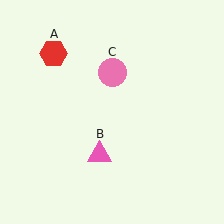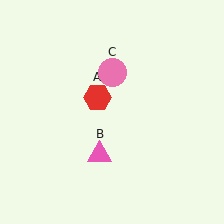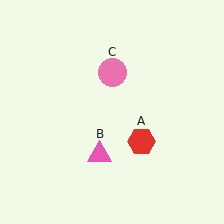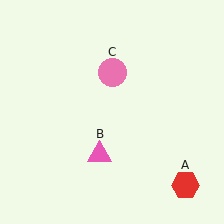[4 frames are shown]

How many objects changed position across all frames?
1 object changed position: red hexagon (object A).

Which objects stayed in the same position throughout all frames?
Pink triangle (object B) and pink circle (object C) remained stationary.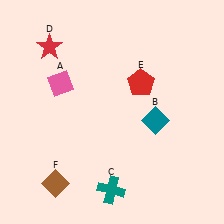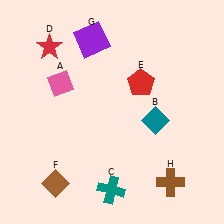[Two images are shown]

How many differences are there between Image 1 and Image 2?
There are 2 differences between the two images.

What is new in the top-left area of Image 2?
A purple square (G) was added in the top-left area of Image 2.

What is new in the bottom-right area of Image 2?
A brown cross (H) was added in the bottom-right area of Image 2.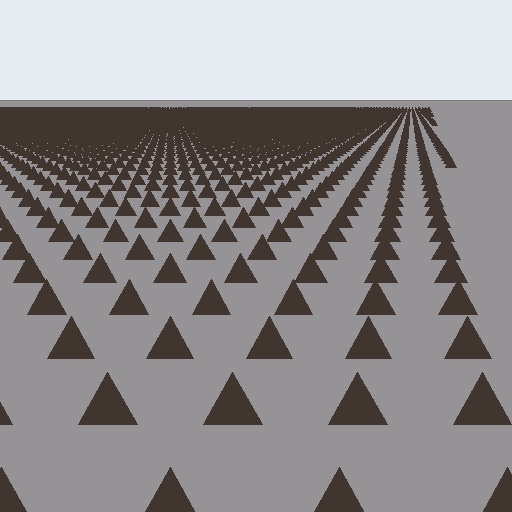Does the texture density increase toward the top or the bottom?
Density increases toward the top.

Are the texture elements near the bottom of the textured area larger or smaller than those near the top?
Larger. Near the bottom, elements are closer to the viewer and appear at a bigger on-screen size.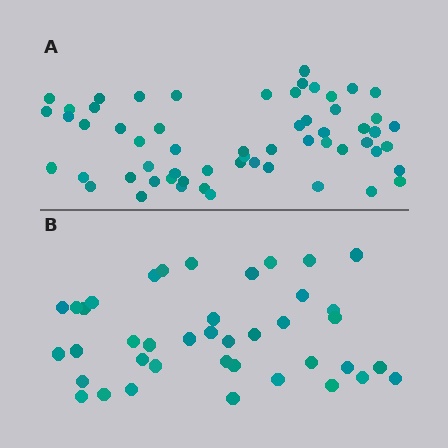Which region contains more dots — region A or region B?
Region A (the top region) has more dots.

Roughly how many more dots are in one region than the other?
Region A has approximately 20 more dots than region B.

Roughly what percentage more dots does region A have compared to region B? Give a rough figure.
About 50% more.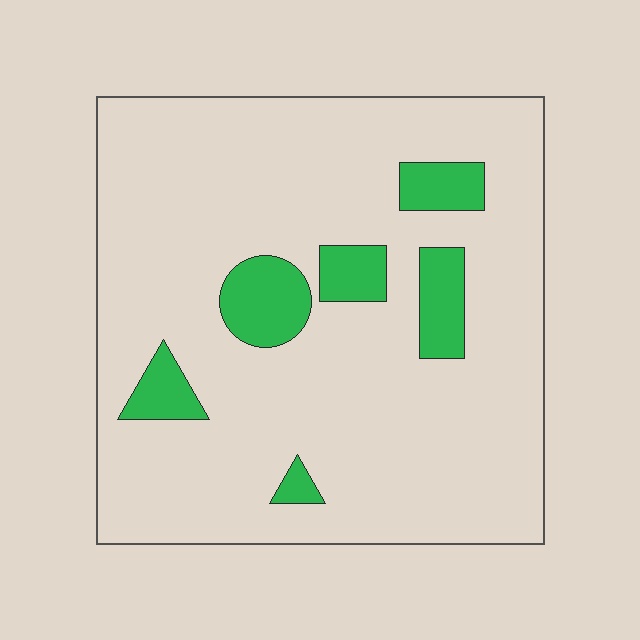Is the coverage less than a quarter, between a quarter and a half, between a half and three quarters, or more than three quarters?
Less than a quarter.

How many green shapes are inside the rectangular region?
6.